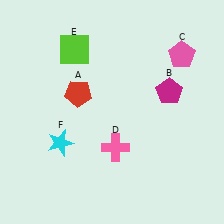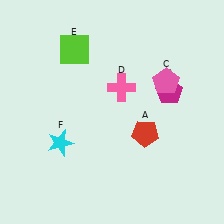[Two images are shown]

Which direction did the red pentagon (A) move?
The red pentagon (A) moved right.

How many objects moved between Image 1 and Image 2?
3 objects moved between the two images.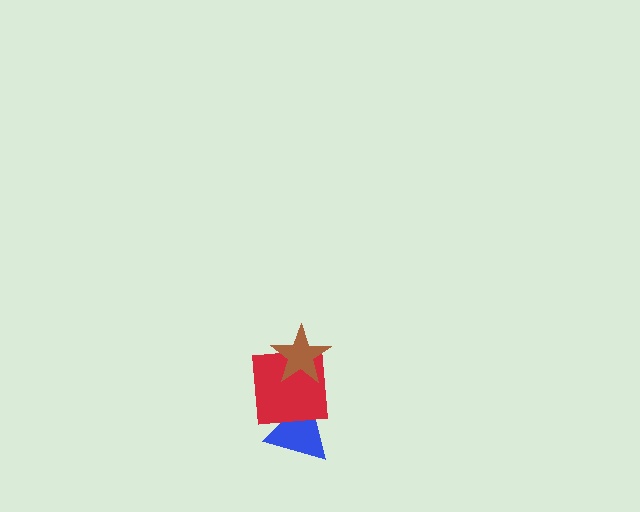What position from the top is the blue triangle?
The blue triangle is 3rd from the top.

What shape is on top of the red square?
The brown star is on top of the red square.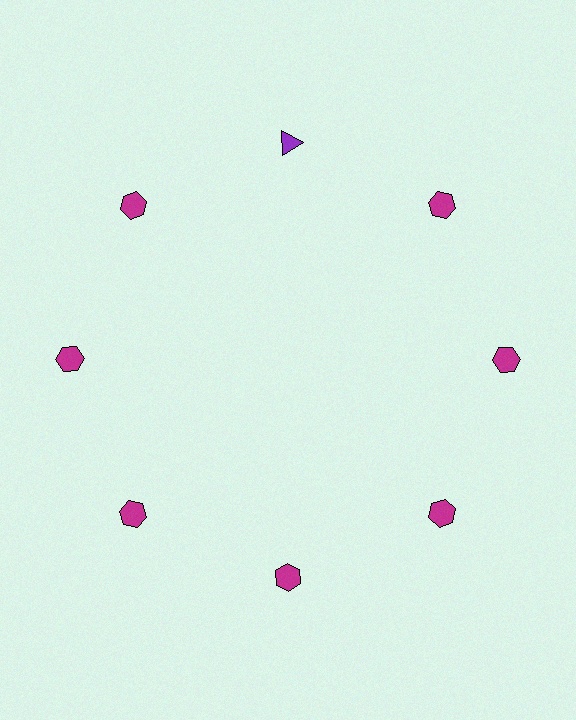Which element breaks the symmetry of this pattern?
The purple triangle at roughly the 12 o'clock position breaks the symmetry. All other shapes are magenta hexagons.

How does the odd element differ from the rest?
It differs in both color (purple instead of magenta) and shape (triangle instead of hexagon).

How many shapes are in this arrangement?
There are 8 shapes arranged in a ring pattern.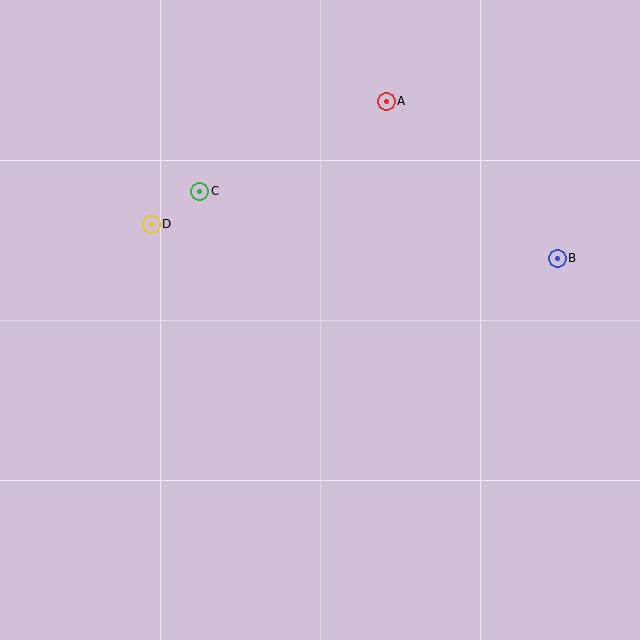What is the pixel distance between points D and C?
The distance between D and C is 59 pixels.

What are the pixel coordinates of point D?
Point D is at (151, 224).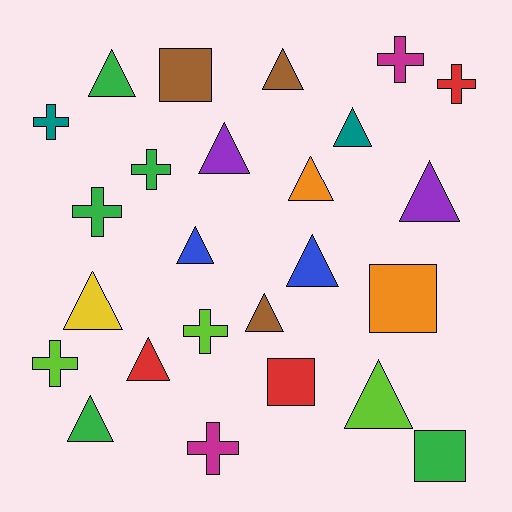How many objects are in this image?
There are 25 objects.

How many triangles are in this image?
There are 13 triangles.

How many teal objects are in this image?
There are 2 teal objects.